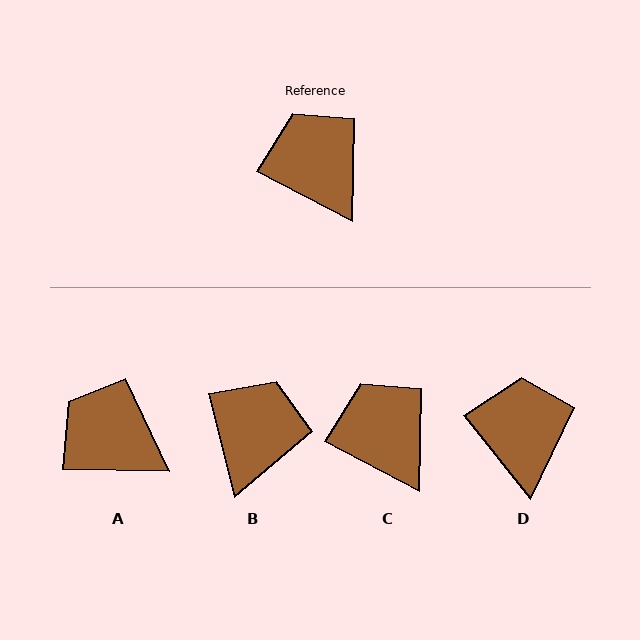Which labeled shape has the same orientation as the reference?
C.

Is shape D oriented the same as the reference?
No, it is off by about 25 degrees.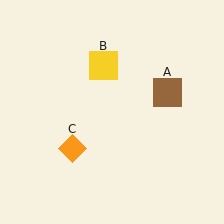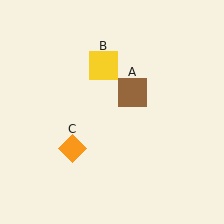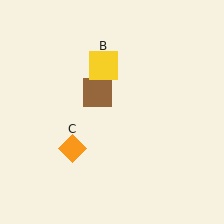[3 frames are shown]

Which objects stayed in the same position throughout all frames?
Yellow square (object B) and orange diamond (object C) remained stationary.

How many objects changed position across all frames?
1 object changed position: brown square (object A).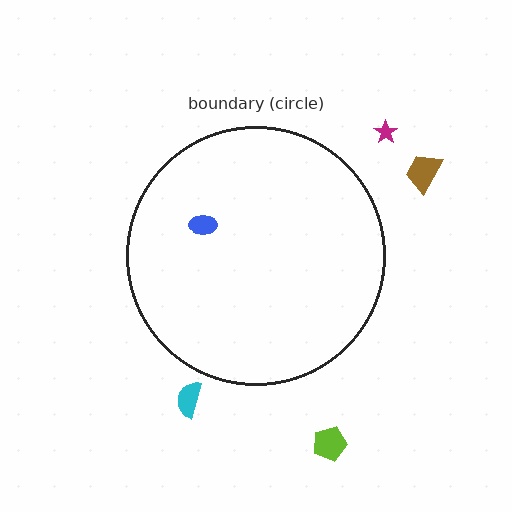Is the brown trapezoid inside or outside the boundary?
Outside.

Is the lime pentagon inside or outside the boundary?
Outside.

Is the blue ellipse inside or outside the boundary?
Inside.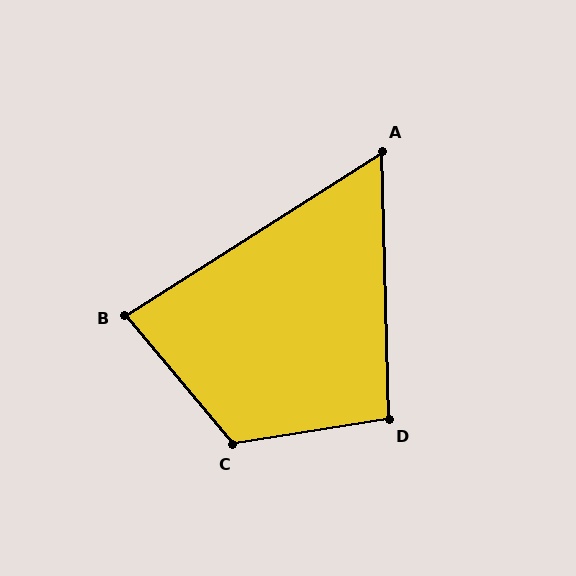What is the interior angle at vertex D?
Approximately 97 degrees (obtuse).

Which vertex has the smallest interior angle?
A, at approximately 59 degrees.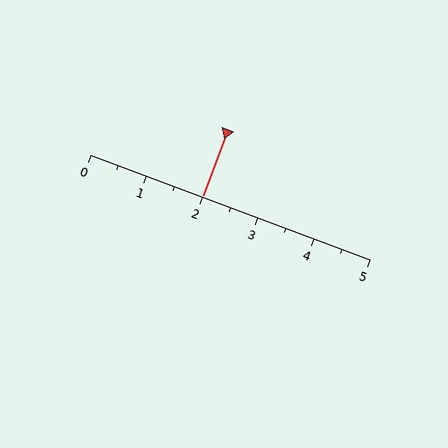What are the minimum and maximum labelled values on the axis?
The axis runs from 0 to 5.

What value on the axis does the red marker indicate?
The marker indicates approximately 2.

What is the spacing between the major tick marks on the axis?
The major ticks are spaced 1 apart.